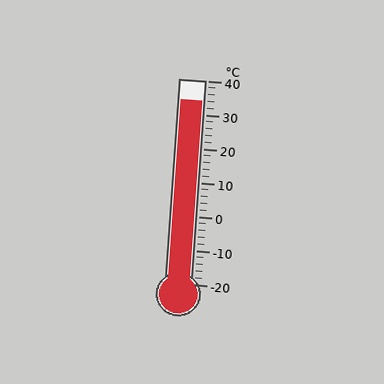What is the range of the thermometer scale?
The thermometer scale ranges from -20°C to 40°C.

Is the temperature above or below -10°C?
The temperature is above -10°C.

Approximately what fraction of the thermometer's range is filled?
The thermometer is filled to approximately 90% of its range.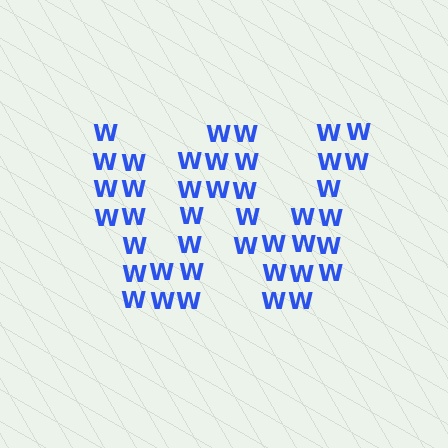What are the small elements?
The small elements are letter W's.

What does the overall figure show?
The overall figure shows the letter W.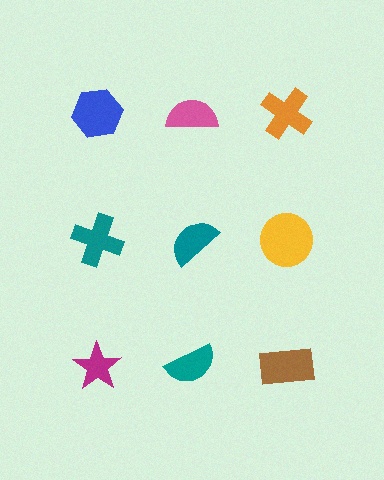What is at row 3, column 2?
A teal semicircle.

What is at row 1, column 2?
A pink semicircle.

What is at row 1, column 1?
A blue hexagon.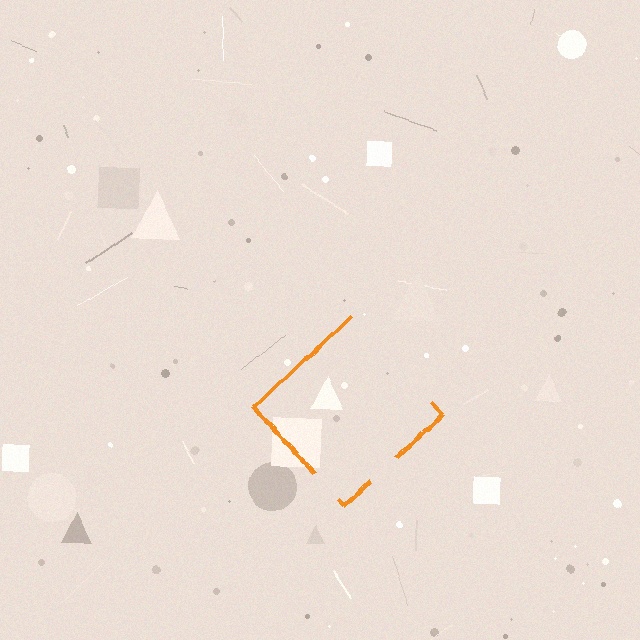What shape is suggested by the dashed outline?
The dashed outline suggests a diamond.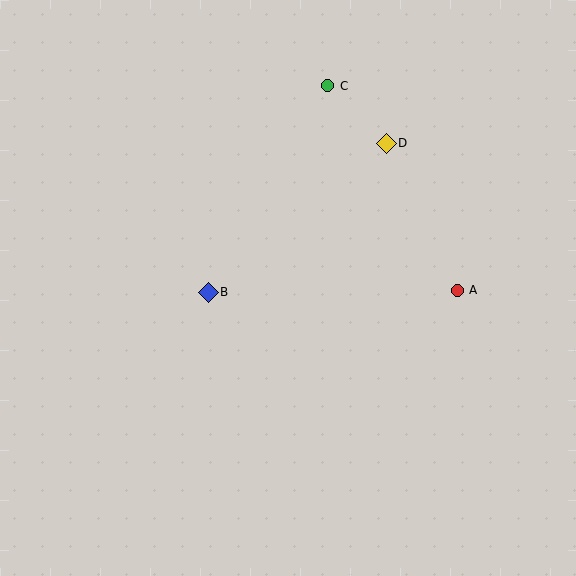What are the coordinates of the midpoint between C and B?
The midpoint between C and B is at (268, 189).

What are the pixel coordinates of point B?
Point B is at (208, 292).